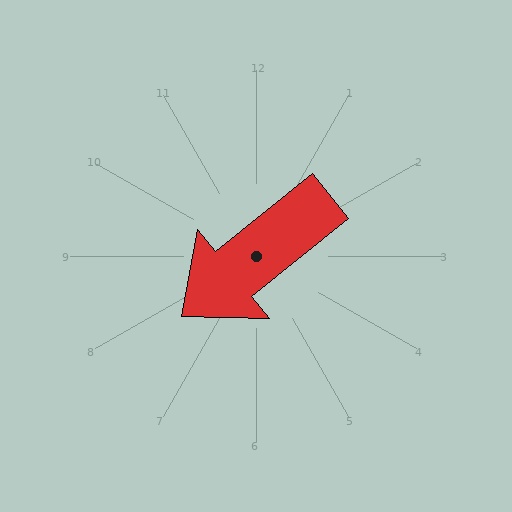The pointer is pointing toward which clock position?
Roughly 8 o'clock.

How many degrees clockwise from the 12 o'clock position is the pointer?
Approximately 231 degrees.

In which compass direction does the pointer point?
Southwest.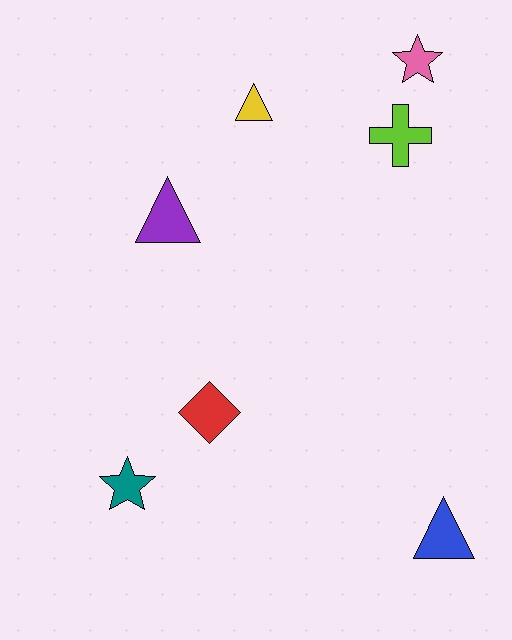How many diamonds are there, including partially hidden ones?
There is 1 diamond.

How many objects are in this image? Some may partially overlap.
There are 7 objects.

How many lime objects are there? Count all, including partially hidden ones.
There is 1 lime object.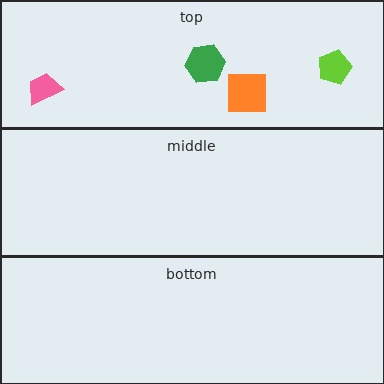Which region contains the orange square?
The top region.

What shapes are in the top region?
The pink trapezoid, the green hexagon, the orange square, the lime pentagon.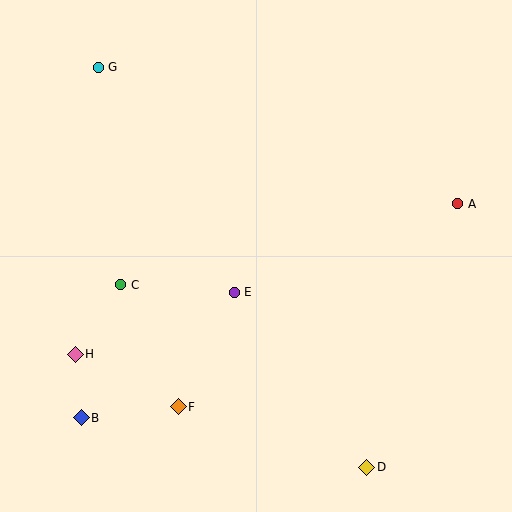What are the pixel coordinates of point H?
Point H is at (75, 354).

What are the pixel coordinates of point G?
Point G is at (98, 67).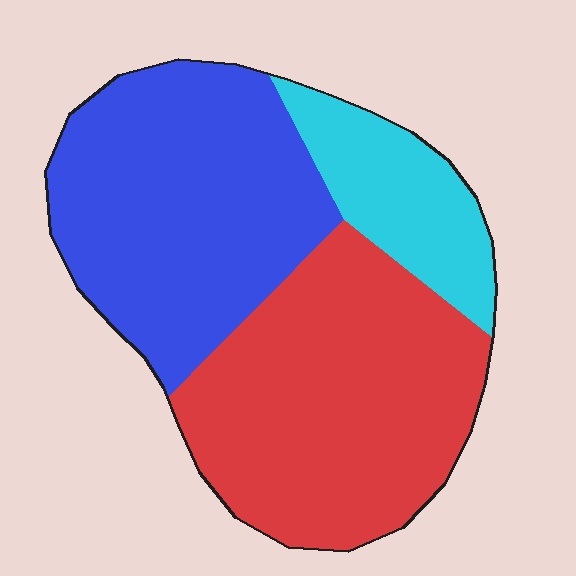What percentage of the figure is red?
Red takes up about two fifths (2/5) of the figure.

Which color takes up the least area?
Cyan, at roughly 15%.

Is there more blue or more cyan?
Blue.